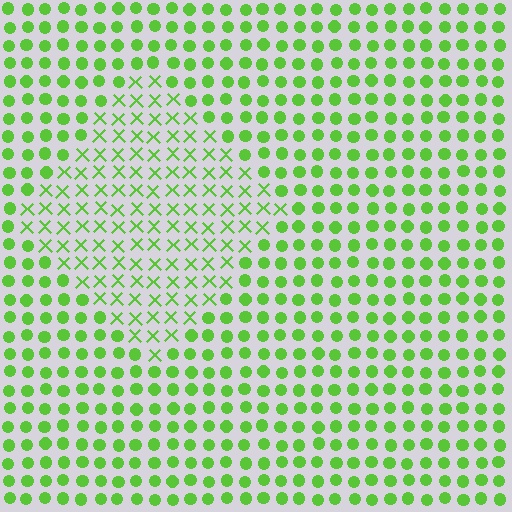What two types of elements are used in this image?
The image uses X marks inside the diamond region and circles outside it.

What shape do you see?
I see a diamond.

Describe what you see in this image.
The image is filled with small lime elements arranged in a uniform grid. A diamond-shaped region contains X marks, while the surrounding area contains circles. The boundary is defined purely by the change in element shape.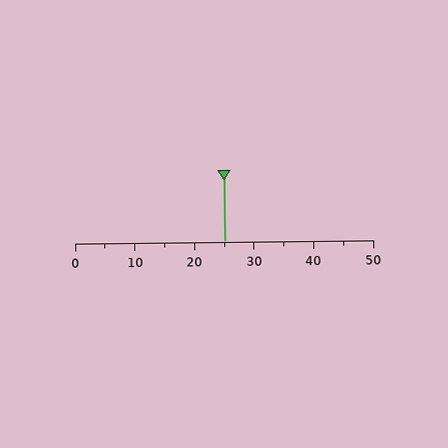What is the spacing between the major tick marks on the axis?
The major ticks are spaced 10 apart.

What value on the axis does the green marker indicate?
The marker indicates approximately 25.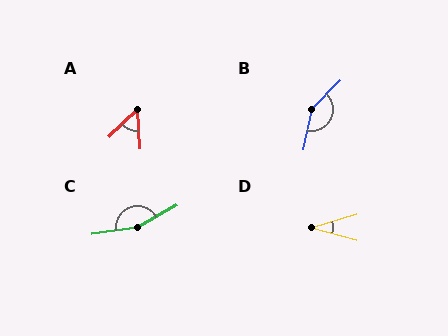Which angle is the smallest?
D, at approximately 31 degrees.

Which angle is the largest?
C, at approximately 159 degrees.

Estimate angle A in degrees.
Approximately 49 degrees.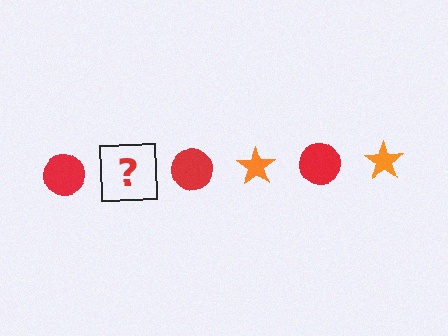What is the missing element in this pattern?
The missing element is an orange star.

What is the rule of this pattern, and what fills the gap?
The rule is that the pattern alternates between red circle and orange star. The gap should be filled with an orange star.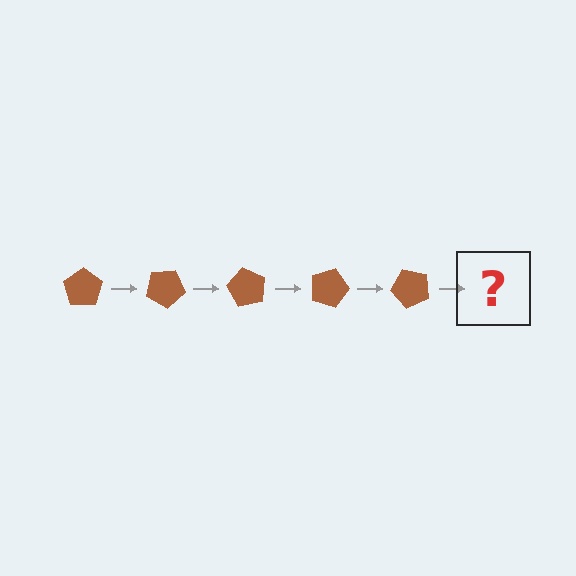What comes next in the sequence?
The next element should be a brown pentagon rotated 150 degrees.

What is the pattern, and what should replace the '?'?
The pattern is that the pentagon rotates 30 degrees each step. The '?' should be a brown pentagon rotated 150 degrees.